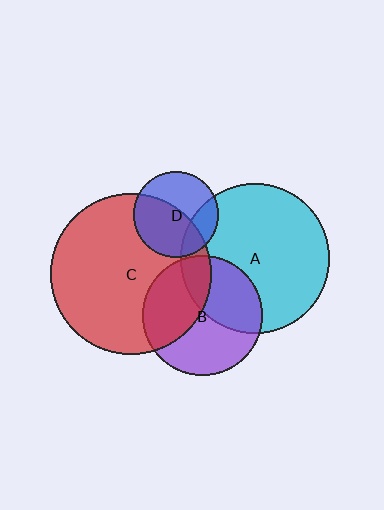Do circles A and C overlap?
Yes.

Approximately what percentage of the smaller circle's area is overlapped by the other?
Approximately 10%.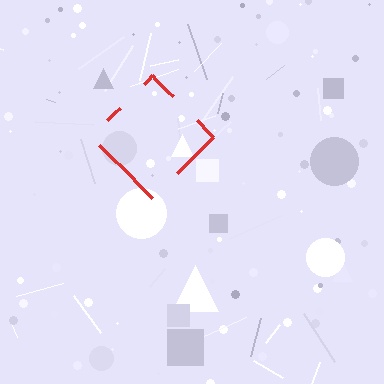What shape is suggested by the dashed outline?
The dashed outline suggests a diamond.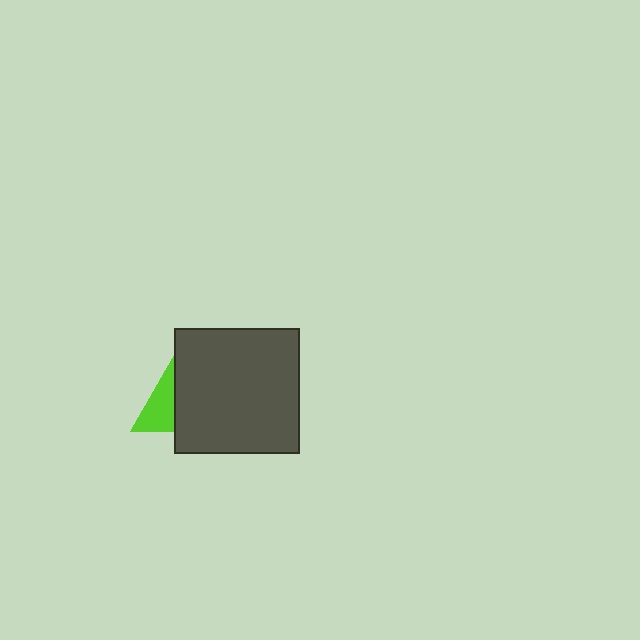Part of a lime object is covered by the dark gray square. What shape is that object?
It is a triangle.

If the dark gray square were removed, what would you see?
You would see the complete lime triangle.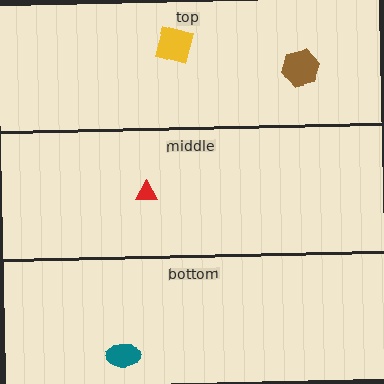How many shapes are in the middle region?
1.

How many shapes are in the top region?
2.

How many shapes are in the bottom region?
1.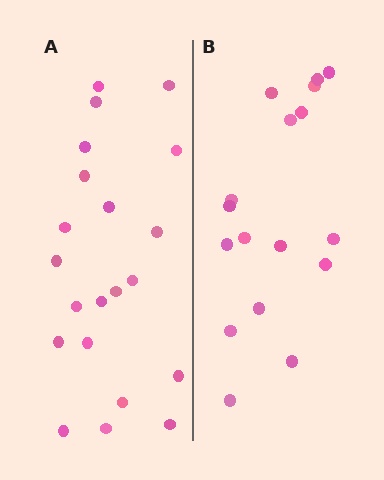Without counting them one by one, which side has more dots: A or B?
Region A (the left region) has more dots.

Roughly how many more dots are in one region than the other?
Region A has about 4 more dots than region B.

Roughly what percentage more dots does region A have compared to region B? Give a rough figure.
About 25% more.